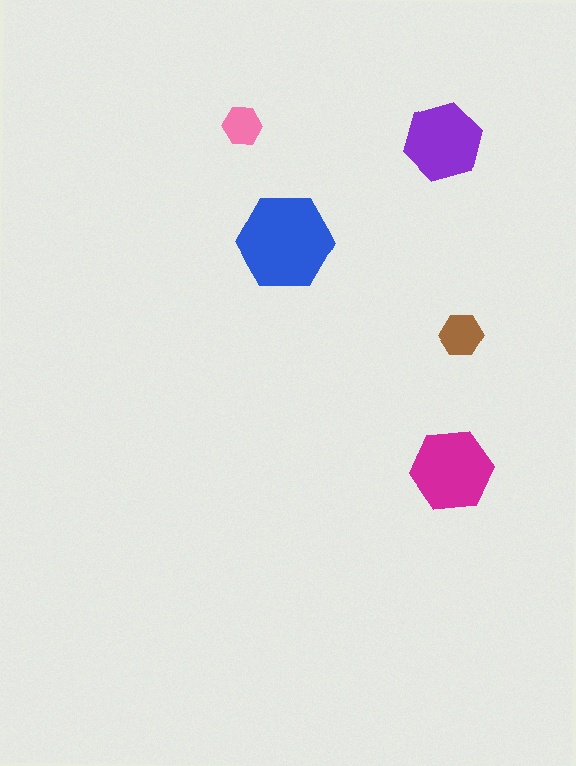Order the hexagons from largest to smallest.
the blue one, the magenta one, the purple one, the brown one, the pink one.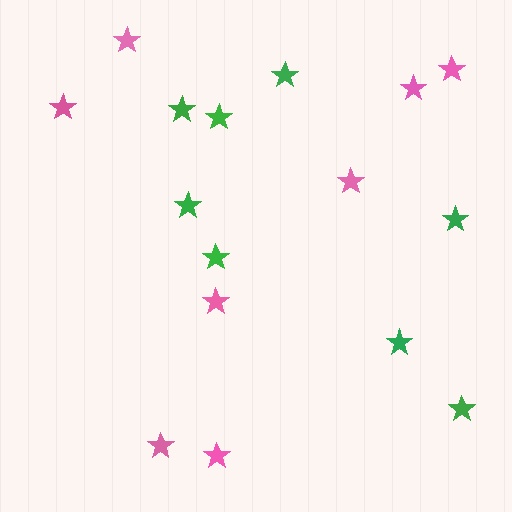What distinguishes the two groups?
There are 2 groups: one group of green stars (8) and one group of pink stars (8).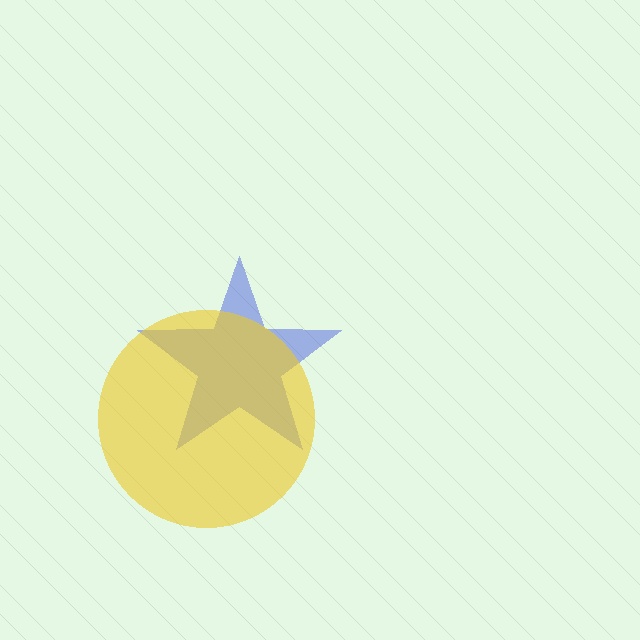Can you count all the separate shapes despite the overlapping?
Yes, there are 2 separate shapes.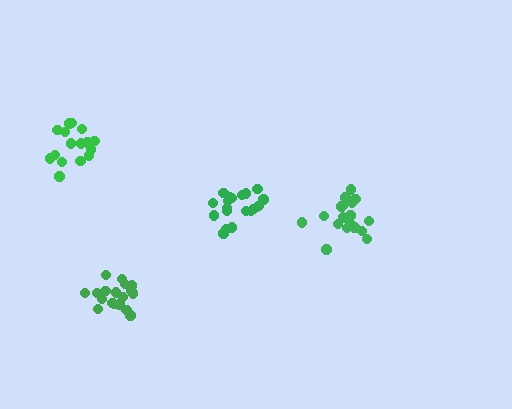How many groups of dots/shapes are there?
There are 4 groups.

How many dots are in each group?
Group 1: 20 dots, Group 2: 19 dots, Group 3: 18 dots, Group 4: 16 dots (73 total).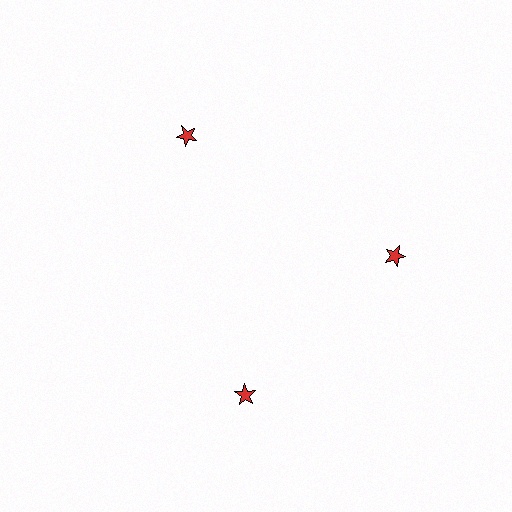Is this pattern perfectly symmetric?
No. The 3 red stars are arranged in a ring, but one element near the 7 o'clock position is rotated out of alignment along the ring, breaking the 3-fold rotational symmetry.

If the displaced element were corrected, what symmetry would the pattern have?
It would have 3-fold rotational symmetry — the pattern would map onto itself every 120 degrees.